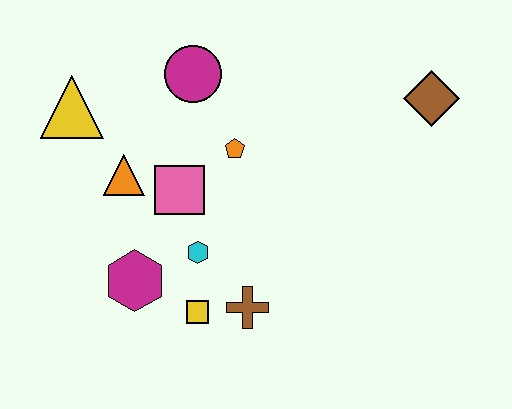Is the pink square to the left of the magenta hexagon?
No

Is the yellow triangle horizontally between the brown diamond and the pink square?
No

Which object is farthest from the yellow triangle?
The brown diamond is farthest from the yellow triangle.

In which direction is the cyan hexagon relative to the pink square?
The cyan hexagon is below the pink square.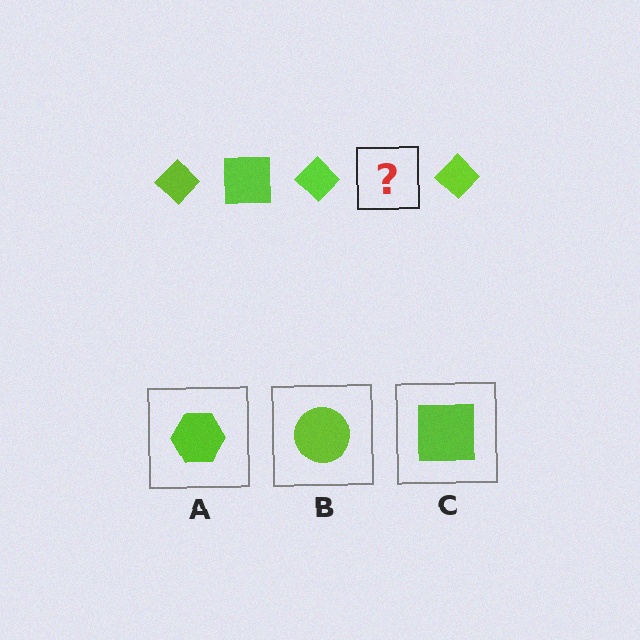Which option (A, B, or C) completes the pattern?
C.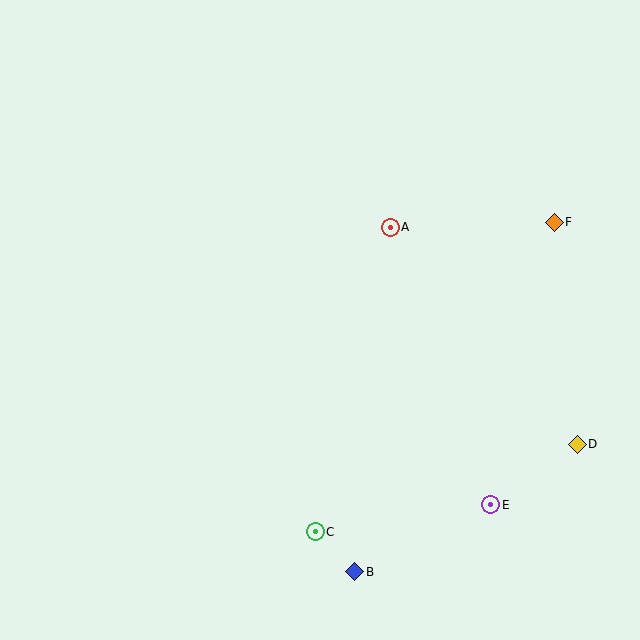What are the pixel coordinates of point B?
Point B is at (355, 572).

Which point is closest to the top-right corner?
Point F is closest to the top-right corner.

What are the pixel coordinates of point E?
Point E is at (491, 505).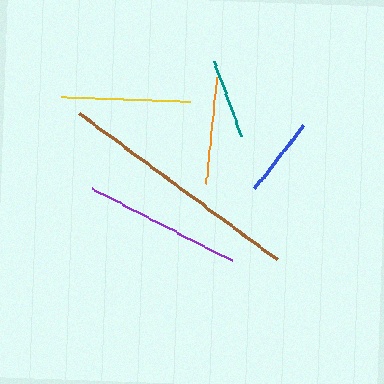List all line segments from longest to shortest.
From longest to shortest: brown, purple, yellow, orange, blue, teal.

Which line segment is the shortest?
The teal line is the shortest at approximately 80 pixels.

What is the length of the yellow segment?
The yellow segment is approximately 130 pixels long.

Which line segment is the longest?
The brown line is the longest at approximately 246 pixels.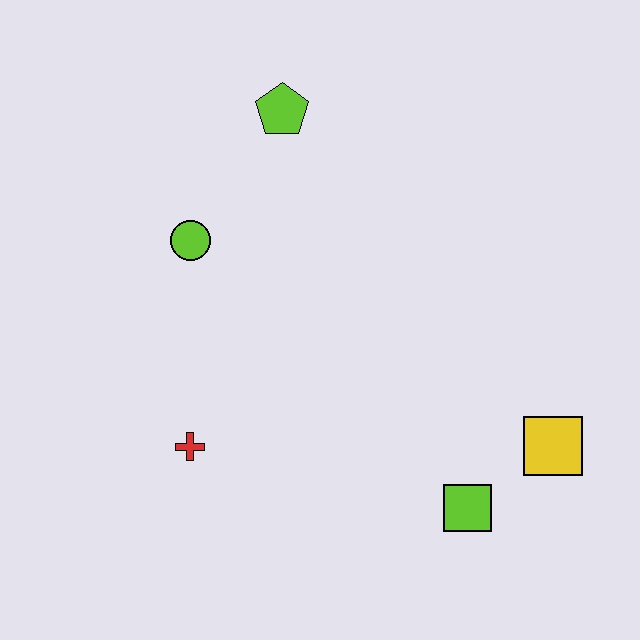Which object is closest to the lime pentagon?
The lime circle is closest to the lime pentagon.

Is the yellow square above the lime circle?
No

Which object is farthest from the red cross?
The yellow square is farthest from the red cross.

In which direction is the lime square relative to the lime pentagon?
The lime square is below the lime pentagon.